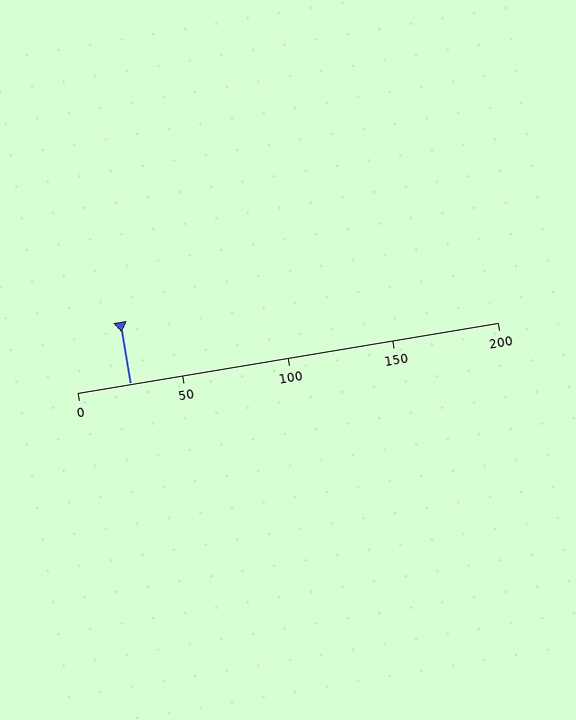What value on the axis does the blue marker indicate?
The marker indicates approximately 25.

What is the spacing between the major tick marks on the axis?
The major ticks are spaced 50 apart.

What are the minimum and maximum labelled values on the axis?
The axis runs from 0 to 200.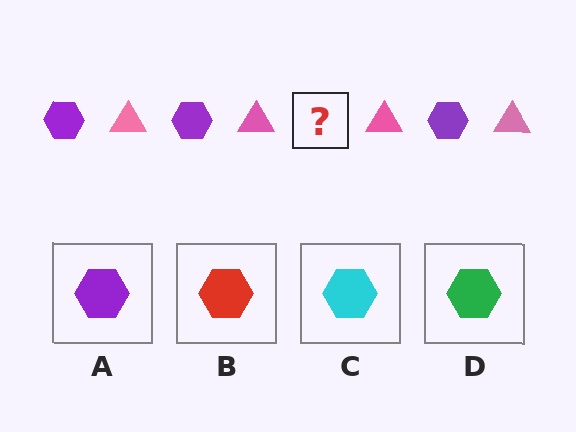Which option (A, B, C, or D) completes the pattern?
A.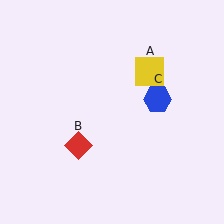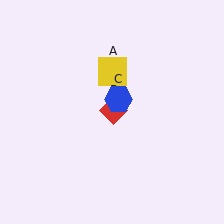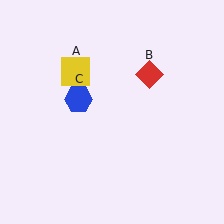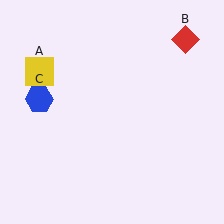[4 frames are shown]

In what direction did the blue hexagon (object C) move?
The blue hexagon (object C) moved left.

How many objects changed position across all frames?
3 objects changed position: yellow square (object A), red diamond (object B), blue hexagon (object C).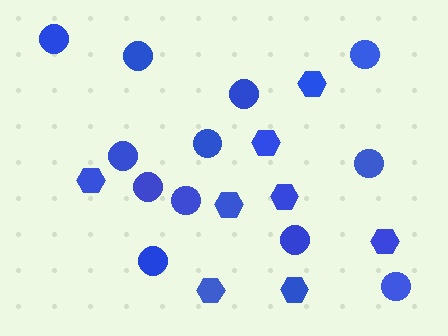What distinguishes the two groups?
There are 2 groups: one group of circles (12) and one group of hexagons (8).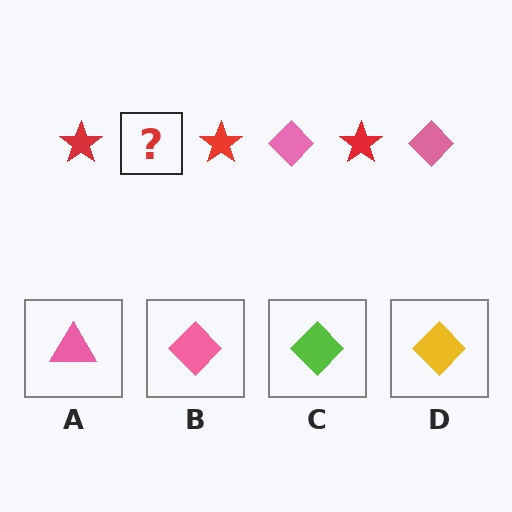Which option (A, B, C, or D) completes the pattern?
B.